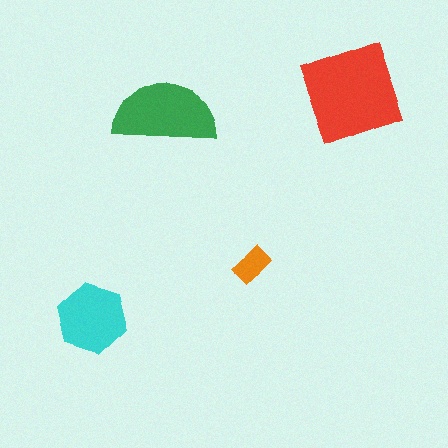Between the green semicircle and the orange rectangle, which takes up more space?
The green semicircle.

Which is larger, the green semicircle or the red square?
The red square.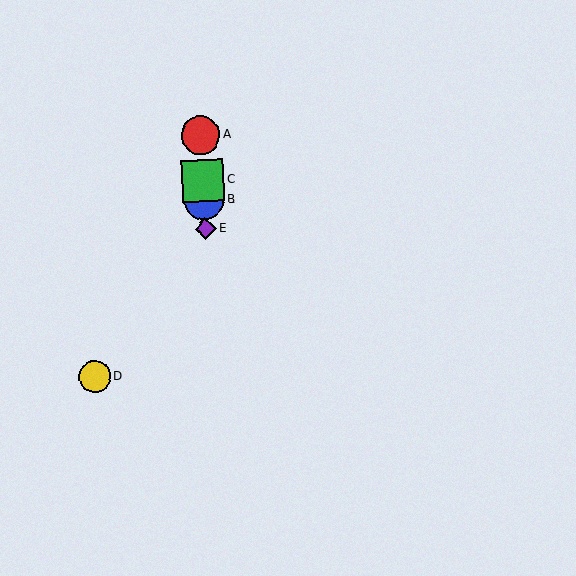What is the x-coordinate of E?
Object E is at x≈206.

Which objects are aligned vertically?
Objects A, B, C, E are aligned vertically.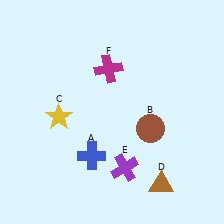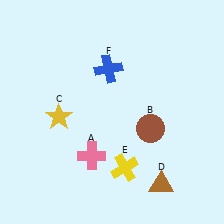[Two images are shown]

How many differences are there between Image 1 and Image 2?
There are 3 differences between the two images.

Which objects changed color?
A changed from blue to pink. E changed from purple to yellow. F changed from magenta to blue.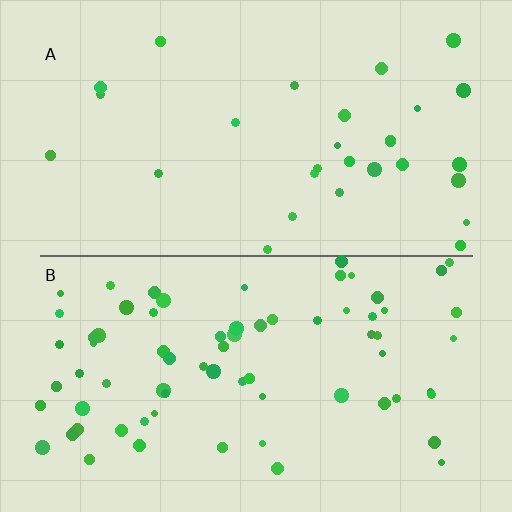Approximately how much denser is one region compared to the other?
Approximately 2.4× — region B over region A.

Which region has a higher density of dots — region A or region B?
B (the bottom).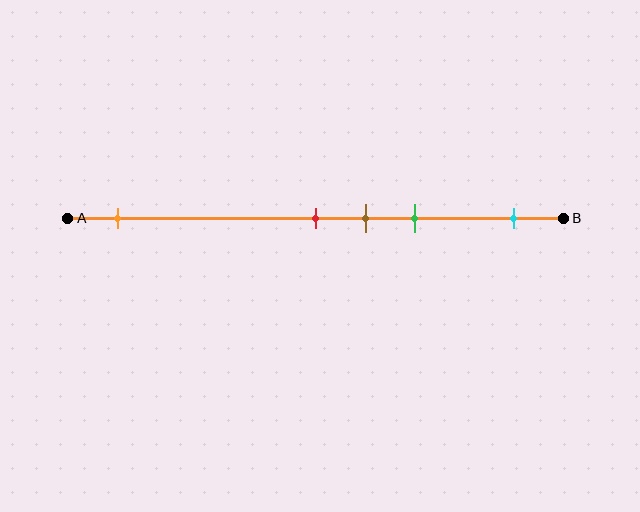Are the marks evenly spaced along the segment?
No, the marks are not evenly spaced.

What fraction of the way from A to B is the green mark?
The green mark is approximately 70% (0.7) of the way from A to B.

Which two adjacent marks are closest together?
The red and brown marks are the closest adjacent pair.